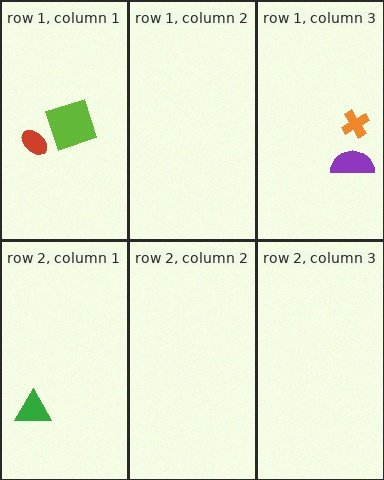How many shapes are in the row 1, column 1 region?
2.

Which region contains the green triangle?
The row 2, column 1 region.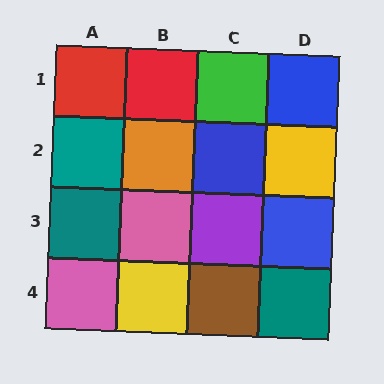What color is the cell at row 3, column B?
Pink.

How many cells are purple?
1 cell is purple.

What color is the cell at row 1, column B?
Red.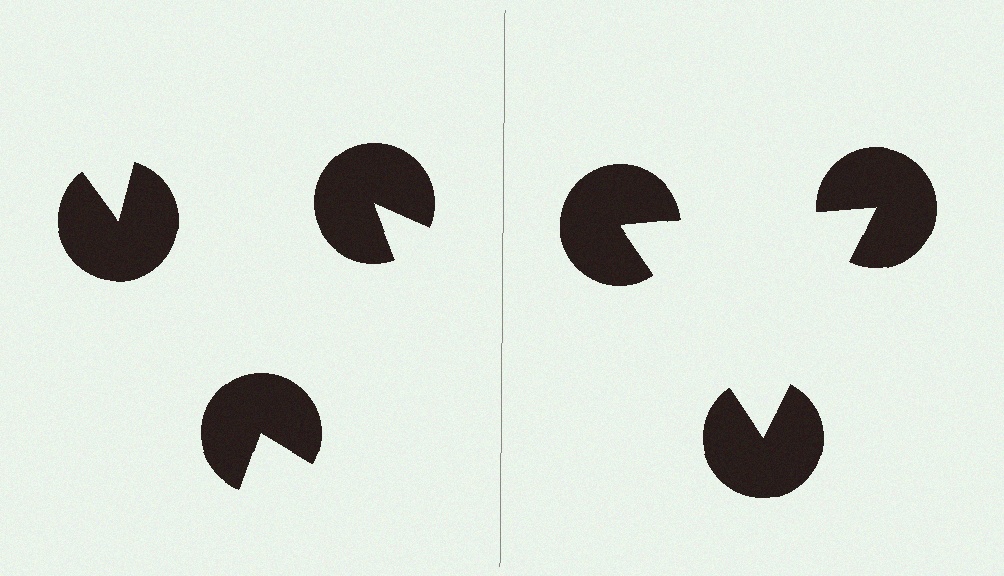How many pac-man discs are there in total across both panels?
6 — 3 on each side.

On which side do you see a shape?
An illusory triangle appears on the right side. On the left side the wedge cuts are rotated, so no coherent shape forms.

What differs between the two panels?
The pac-man discs are positioned identically on both sides; only the wedge orientations differ. On the right they align to a triangle; on the left they are misaligned.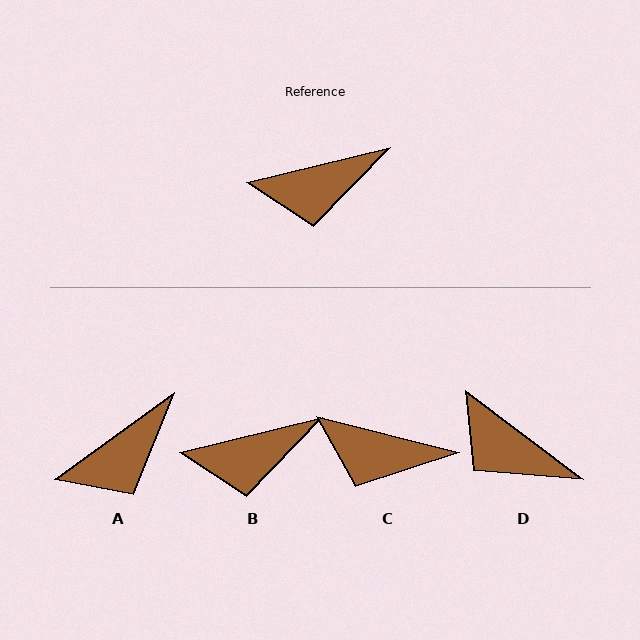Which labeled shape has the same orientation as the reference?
B.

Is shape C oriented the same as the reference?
No, it is off by about 28 degrees.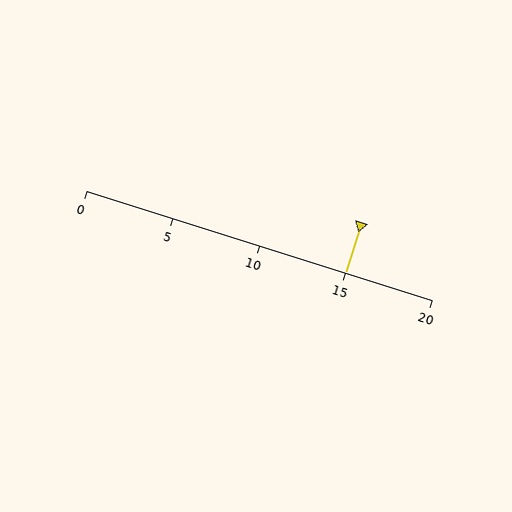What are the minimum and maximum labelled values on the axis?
The axis runs from 0 to 20.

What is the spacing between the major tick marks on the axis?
The major ticks are spaced 5 apart.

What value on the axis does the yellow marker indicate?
The marker indicates approximately 15.